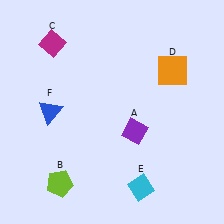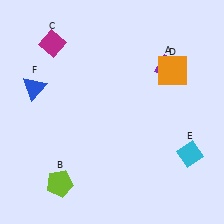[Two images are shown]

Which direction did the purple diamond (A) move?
The purple diamond (A) moved up.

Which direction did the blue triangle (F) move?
The blue triangle (F) moved up.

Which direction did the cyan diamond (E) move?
The cyan diamond (E) moved right.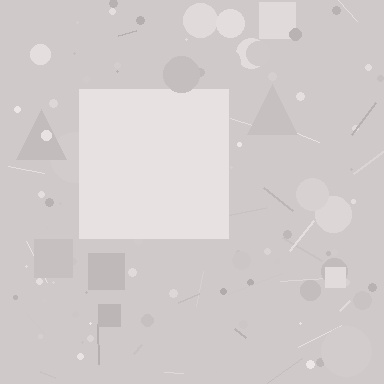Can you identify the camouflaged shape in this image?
The camouflaged shape is a square.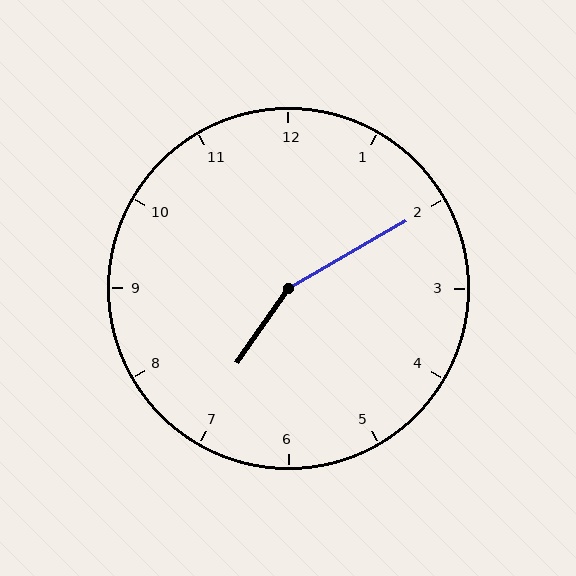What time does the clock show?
7:10.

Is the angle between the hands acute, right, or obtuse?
It is obtuse.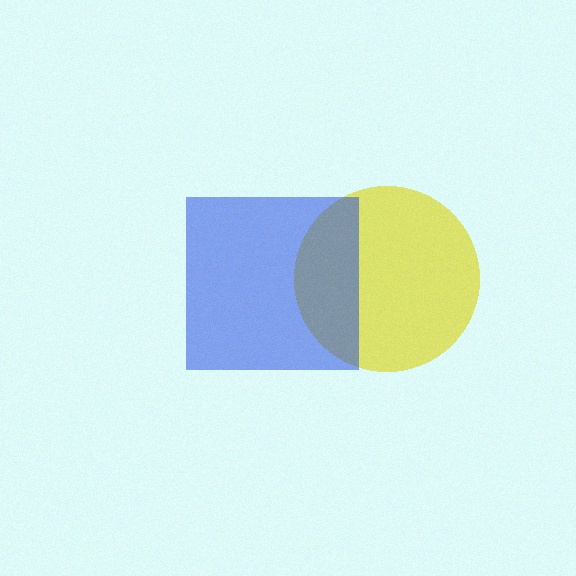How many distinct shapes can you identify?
There are 2 distinct shapes: a yellow circle, a blue square.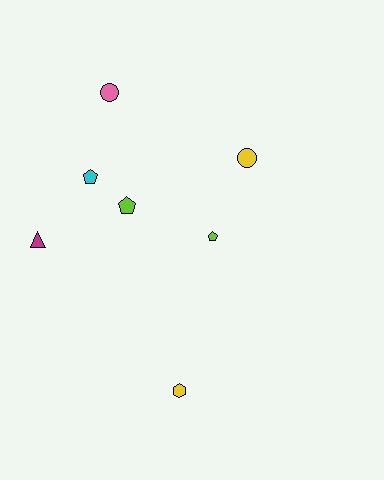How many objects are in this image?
There are 7 objects.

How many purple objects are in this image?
There are no purple objects.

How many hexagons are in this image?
There is 1 hexagon.